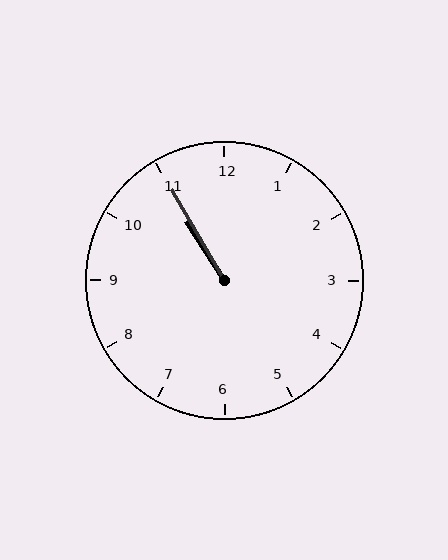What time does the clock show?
10:55.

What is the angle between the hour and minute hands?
Approximately 2 degrees.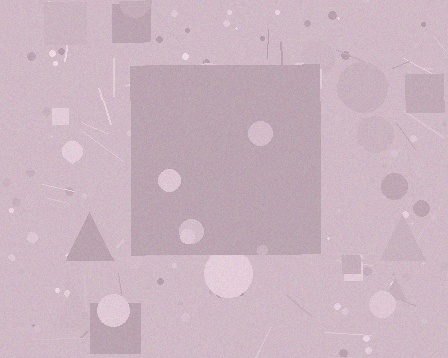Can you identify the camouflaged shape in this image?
The camouflaged shape is a square.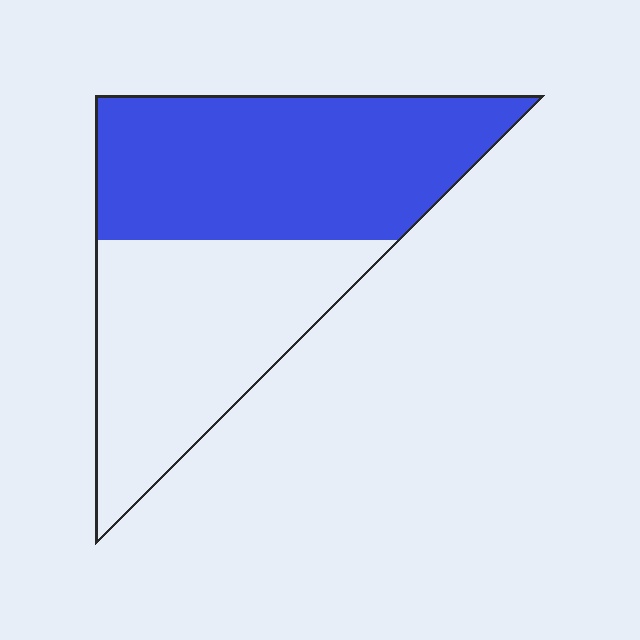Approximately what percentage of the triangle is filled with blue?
Approximately 55%.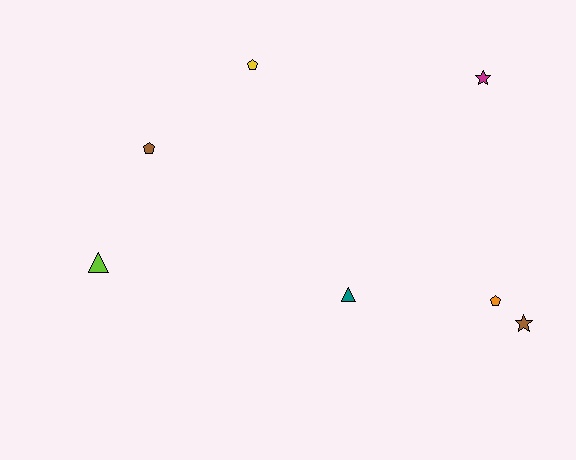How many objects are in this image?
There are 7 objects.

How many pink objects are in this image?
There are no pink objects.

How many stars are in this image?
There are 2 stars.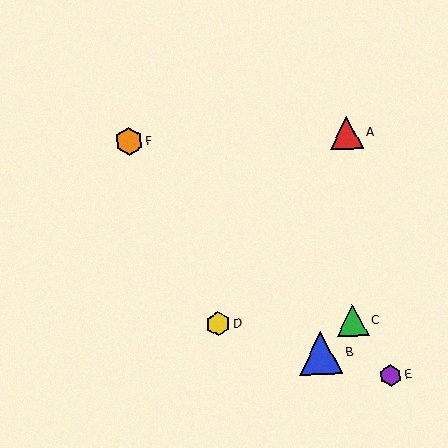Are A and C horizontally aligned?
No, A is at y≈133 and C is at y≈321.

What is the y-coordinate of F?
Object F is at y≈142.